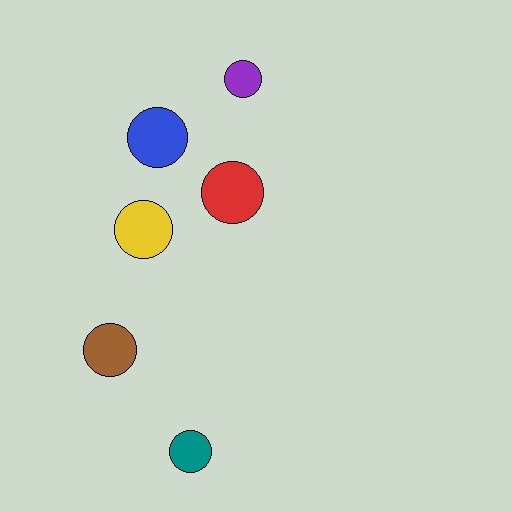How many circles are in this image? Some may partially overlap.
There are 6 circles.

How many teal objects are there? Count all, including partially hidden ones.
There is 1 teal object.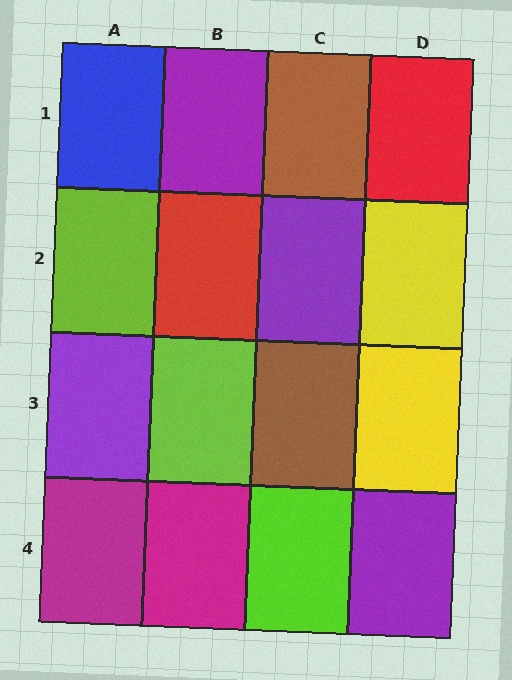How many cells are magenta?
2 cells are magenta.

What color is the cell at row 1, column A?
Blue.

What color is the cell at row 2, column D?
Yellow.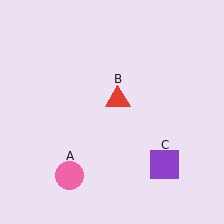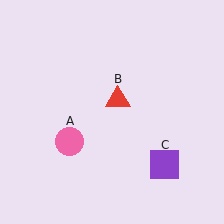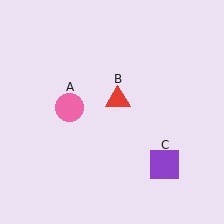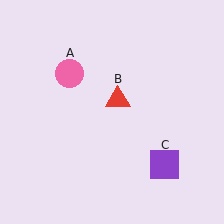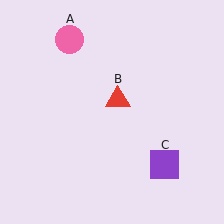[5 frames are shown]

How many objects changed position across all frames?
1 object changed position: pink circle (object A).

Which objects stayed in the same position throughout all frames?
Red triangle (object B) and purple square (object C) remained stationary.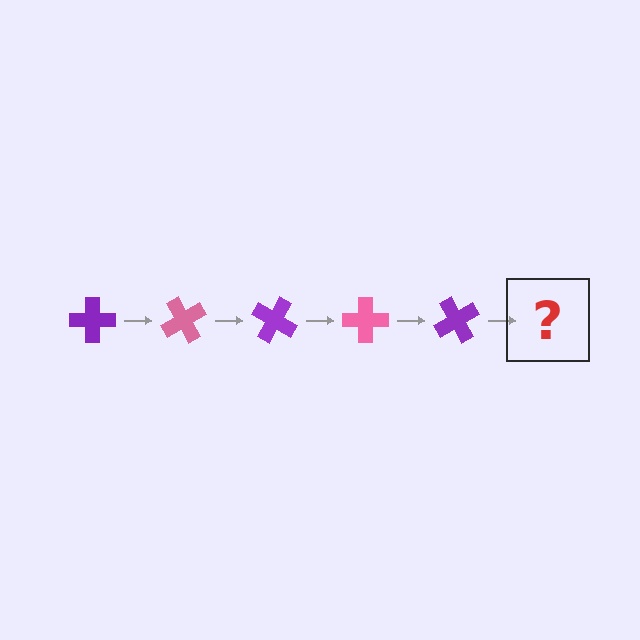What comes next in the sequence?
The next element should be a pink cross, rotated 300 degrees from the start.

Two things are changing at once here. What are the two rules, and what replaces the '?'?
The two rules are that it rotates 60 degrees each step and the color cycles through purple and pink. The '?' should be a pink cross, rotated 300 degrees from the start.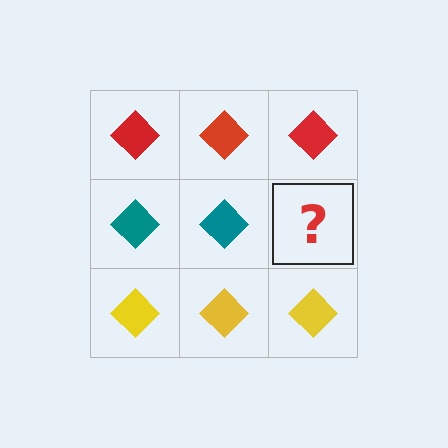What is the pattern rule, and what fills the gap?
The rule is that each row has a consistent color. The gap should be filled with a teal diamond.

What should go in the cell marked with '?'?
The missing cell should contain a teal diamond.